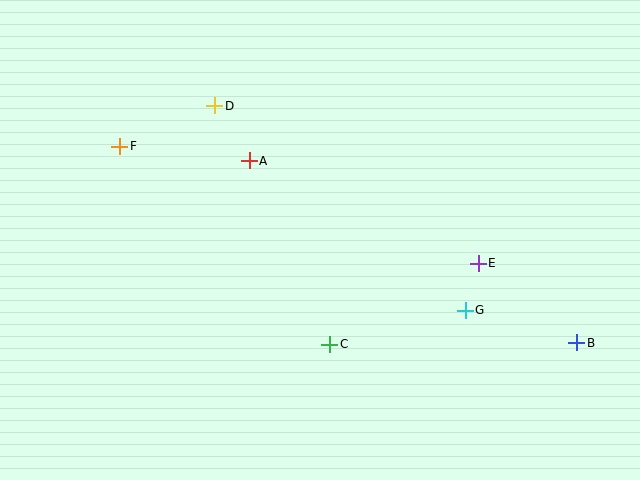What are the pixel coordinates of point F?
Point F is at (120, 146).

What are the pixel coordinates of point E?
Point E is at (478, 263).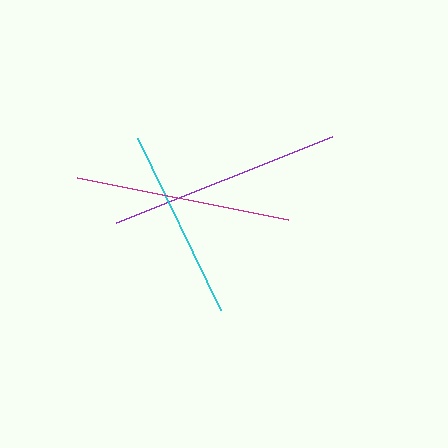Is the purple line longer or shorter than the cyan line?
The purple line is longer than the cyan line.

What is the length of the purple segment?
The purple segment is approximately 232 pixels long.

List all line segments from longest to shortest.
From longest to shortest: purple, magenta, cyan.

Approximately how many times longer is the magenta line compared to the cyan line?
The magenta line is approximately 1.1 times the length of the cyan line.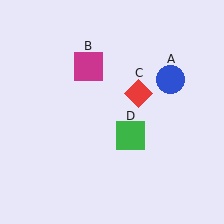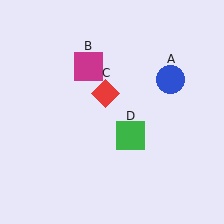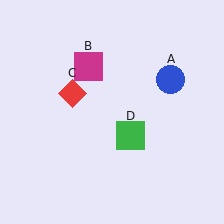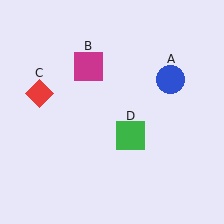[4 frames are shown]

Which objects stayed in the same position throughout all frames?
Blue circle (object A) and magenta square (object B) and green square (object D) remained stationary.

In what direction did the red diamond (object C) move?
The red diamond (object C) moved left.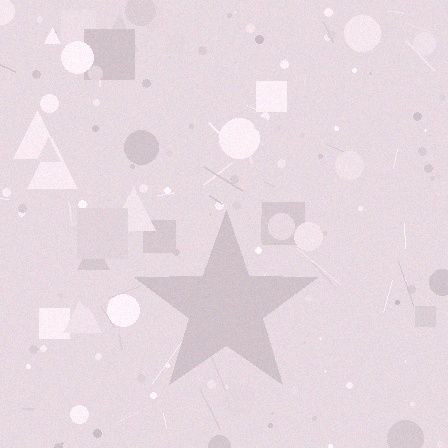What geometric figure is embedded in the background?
A star is embedded in the background.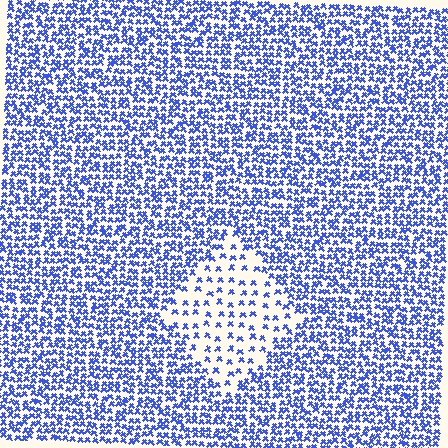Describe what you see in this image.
The image contains small blue elements arranged at two different densities. A diamond-shaped region is visible where the elements are less densely packed than the surrounding area.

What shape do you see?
I see a diamond.